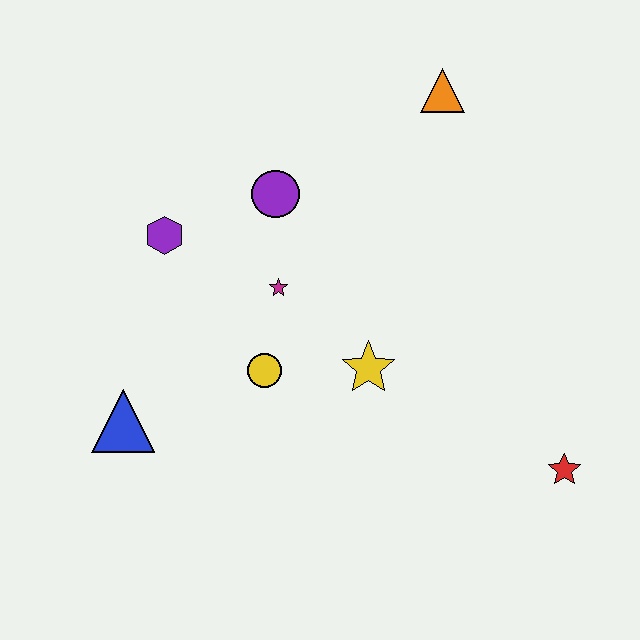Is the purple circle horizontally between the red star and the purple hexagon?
Yes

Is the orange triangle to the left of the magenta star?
No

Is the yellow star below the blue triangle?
No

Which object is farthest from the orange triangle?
The blue triangle is farthest from the orange triangle.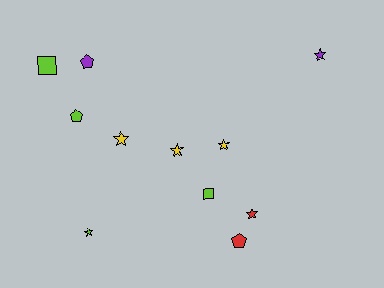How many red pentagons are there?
There is 1 red pentagon.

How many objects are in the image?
There are 11 objects.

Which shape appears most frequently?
Star, with 6 objects.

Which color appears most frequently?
Lime, with 4 objects.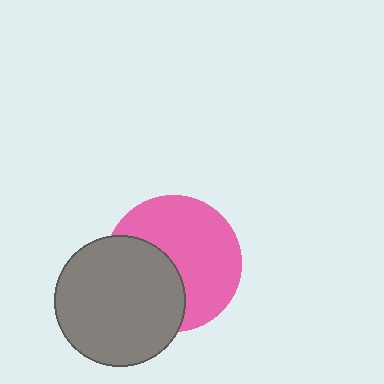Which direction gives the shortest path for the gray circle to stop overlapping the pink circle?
Moving left gives the shortest separation.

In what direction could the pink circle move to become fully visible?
The pink circle could move right. That would shift it out from behind the gray circle entirely.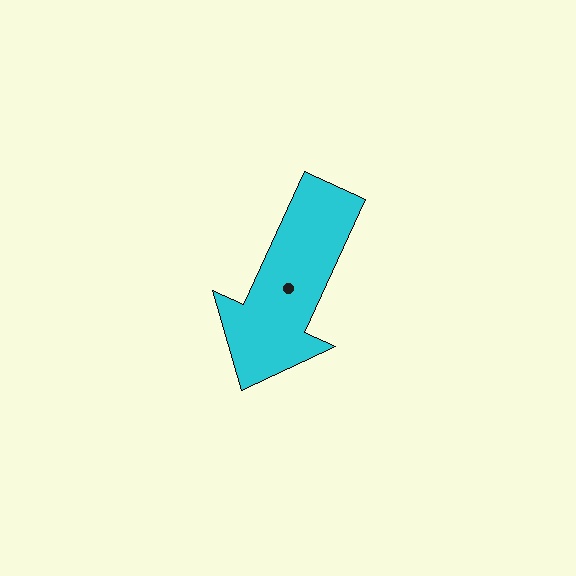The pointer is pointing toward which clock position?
Roughly 7 o'clock.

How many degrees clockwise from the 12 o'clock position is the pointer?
Approximately 205 degrees.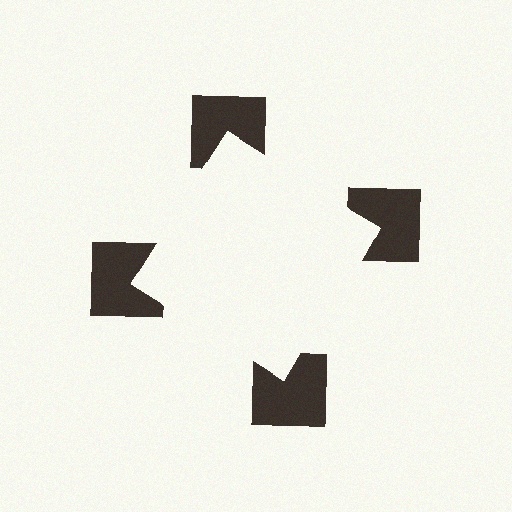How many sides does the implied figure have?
4 sides.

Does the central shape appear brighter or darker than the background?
It typically appears slightly brighter than the background, even though no actual brightness change is drawn.